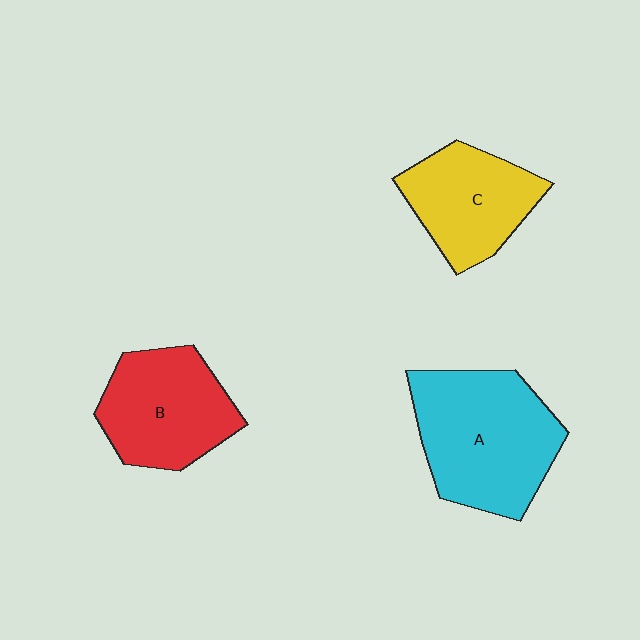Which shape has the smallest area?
Shape C (yellow).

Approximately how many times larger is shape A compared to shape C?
Approximately 1.5 times.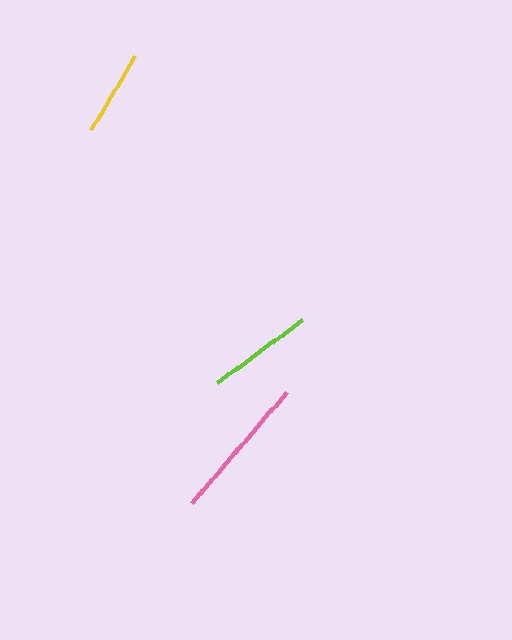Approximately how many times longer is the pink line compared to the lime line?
The pink line is approximately 1.4 times the length of the lime line.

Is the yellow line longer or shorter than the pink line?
The pink line is longer than the yellow line.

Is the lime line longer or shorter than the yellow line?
The lime line is longer than the yellow line.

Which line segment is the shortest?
The yellow line is the shortest at approximately 87 pixels.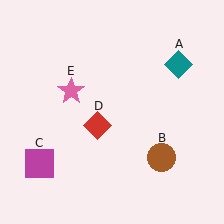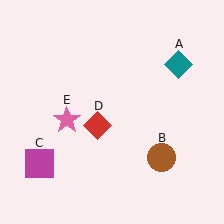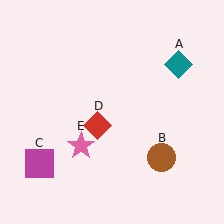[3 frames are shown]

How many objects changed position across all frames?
1 object changed position: pink star (object E).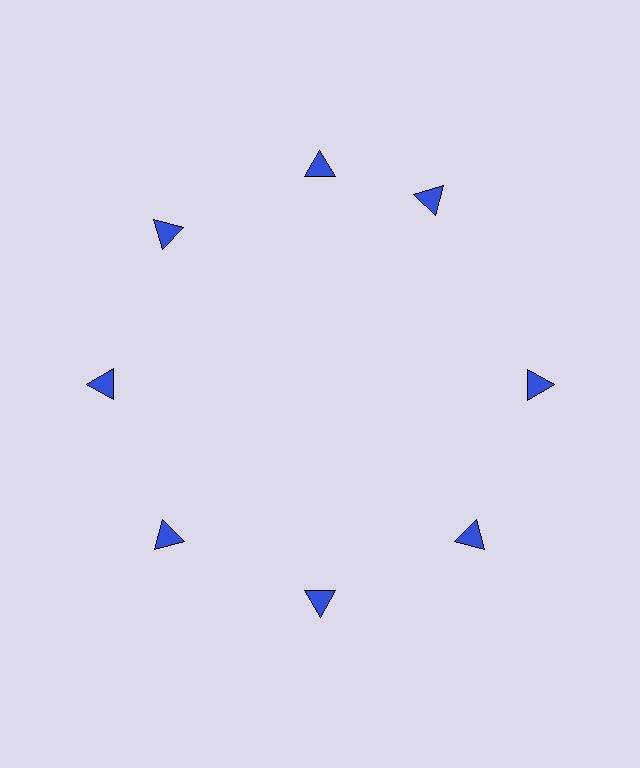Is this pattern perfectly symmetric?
No. The 8 blue triangles are arranged in a ring, but one element near the 2 o'clock position is rotated out of alignment along the ring, breaking the 8-fold rotational symmetry.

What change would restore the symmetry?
The symmetry would be restored by rotating it back into even spacing with its neighbors so that all 8 triangles sit at equal angles and equal distance from the center.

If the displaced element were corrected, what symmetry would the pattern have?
It would have 8-fold rotational symmetry — the pattern would map onto itself every 45 degrees.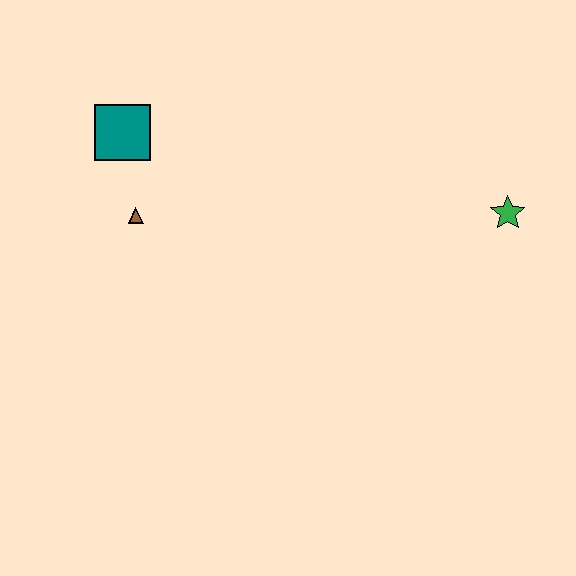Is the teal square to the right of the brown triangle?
No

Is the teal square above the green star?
Yes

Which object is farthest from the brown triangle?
The green star is farthest from the brown triangle.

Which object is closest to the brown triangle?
The teal square is closest to the brown triangle.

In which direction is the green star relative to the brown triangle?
The green star is to the right of the brown triangle.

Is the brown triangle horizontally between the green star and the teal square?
Yes